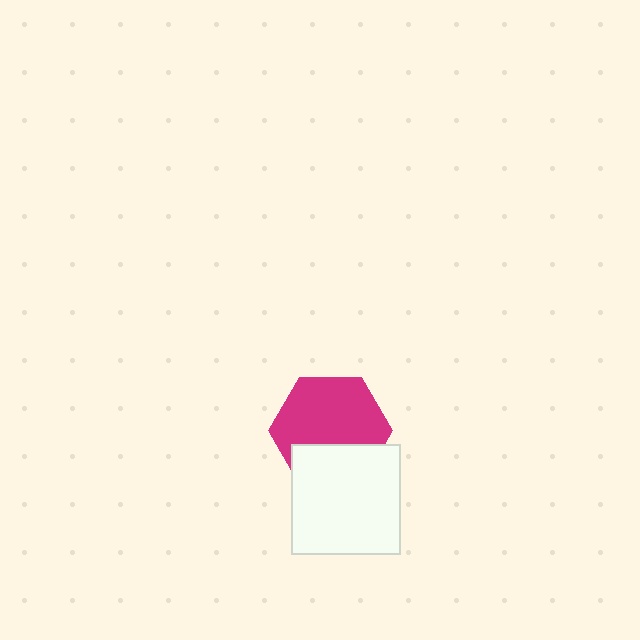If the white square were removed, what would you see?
You would see the complete magenta hexagon.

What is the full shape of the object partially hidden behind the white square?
The partially hidden object is a magenta hexagon.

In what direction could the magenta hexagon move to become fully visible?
The magenta hexagon could move up. That would shift it out from behind the white square entirely.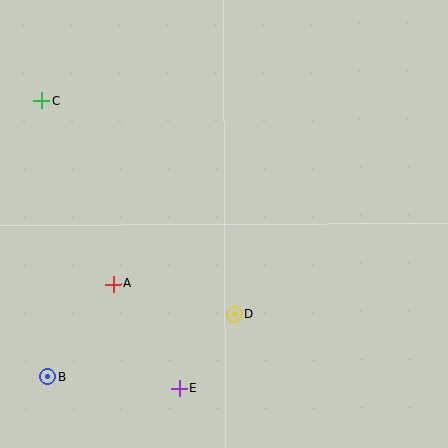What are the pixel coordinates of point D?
Point D is at (235, 314).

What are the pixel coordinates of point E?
Point E is at (179, 389).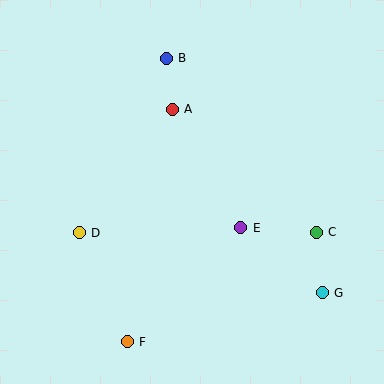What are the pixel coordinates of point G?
Point G is at (322, 293).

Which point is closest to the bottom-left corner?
Point F is closest to the bottom-left corner.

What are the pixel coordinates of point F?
Point F is at (127, 342).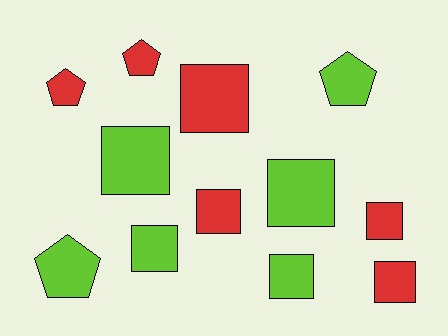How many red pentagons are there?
There are 2 red pentagons.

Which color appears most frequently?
Lime, with 6 objects.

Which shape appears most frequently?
Square, with 8 objects.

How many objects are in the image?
There are 12 objects.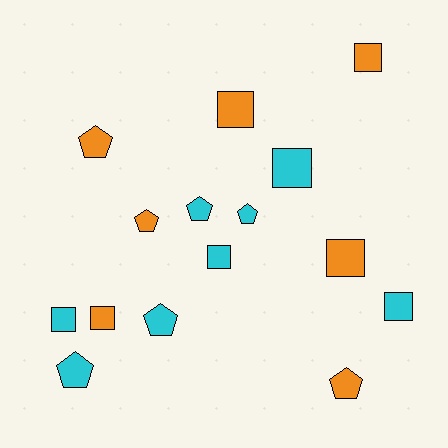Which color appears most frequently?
Cyan, with 8 objects.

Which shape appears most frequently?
Square, with 8 objects.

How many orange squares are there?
There are 4 orange squares.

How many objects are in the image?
There are 15 objects.